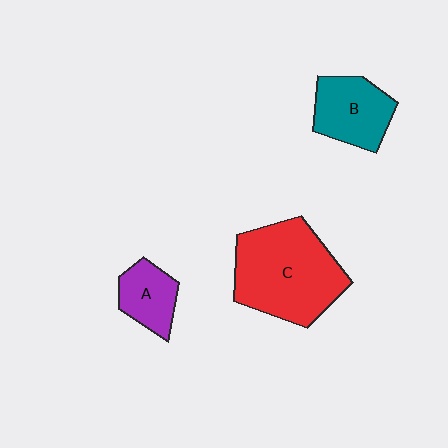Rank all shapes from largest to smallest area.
From largest to smallest: C (red), B (teal), A (purple).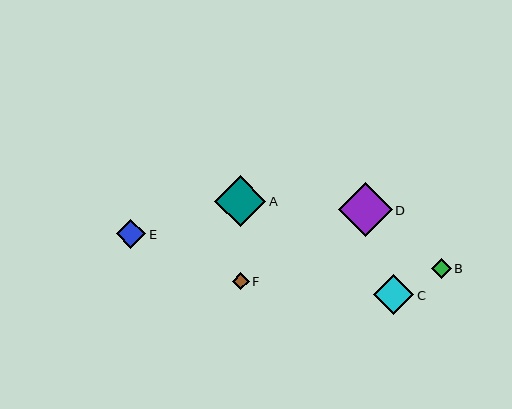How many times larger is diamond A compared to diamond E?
Diamond A is approximately 1.8 times the size of diamond E.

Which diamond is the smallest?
Diamond F is the smallest with a size of approximately 17 pixels.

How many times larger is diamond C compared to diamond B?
Diamond C is approximately 2.0 times the size of diamond B.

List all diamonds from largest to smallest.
From largest to smallest: D, A, C, E, B, F.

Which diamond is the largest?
Diamond D is the largest with a size of approximately 53 pixels.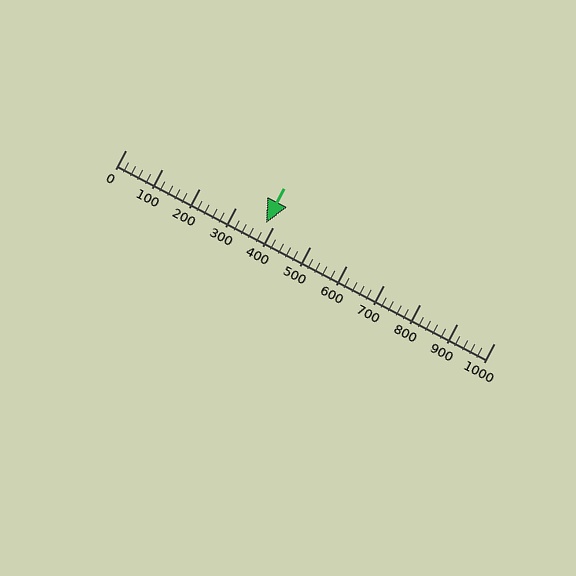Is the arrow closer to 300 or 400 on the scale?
The arrow is closer to 400.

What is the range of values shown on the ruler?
The ruler shows values from 0 to 1000.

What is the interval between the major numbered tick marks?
The major tick marks are spaced 100 units apart.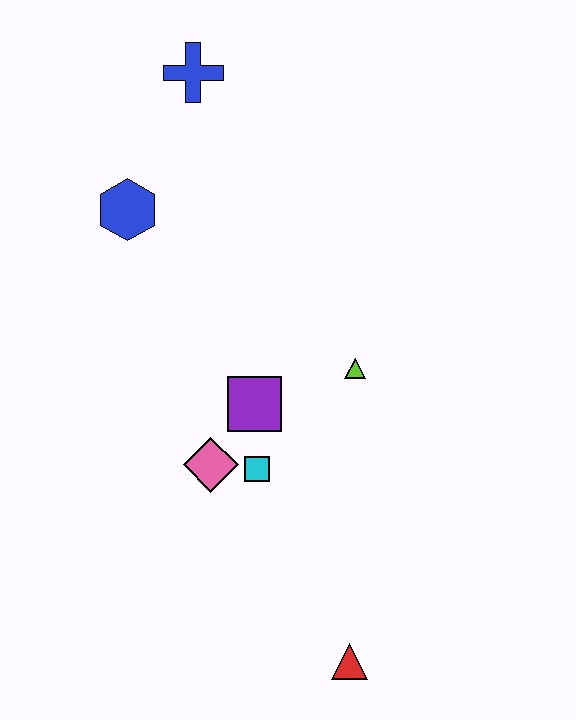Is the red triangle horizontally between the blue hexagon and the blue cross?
No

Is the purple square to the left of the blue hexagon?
No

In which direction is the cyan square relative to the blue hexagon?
The cyan square is below the blue hexagon.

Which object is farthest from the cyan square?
The blue cross is farthest from the cyan square.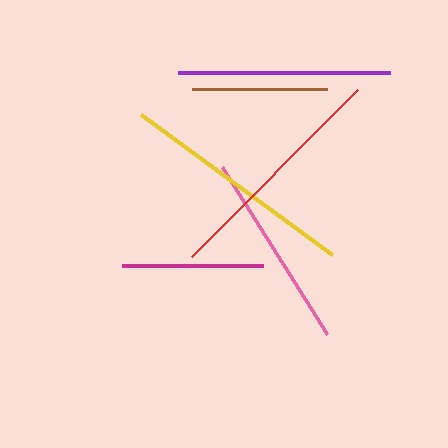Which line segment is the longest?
The yellow line is the longest at approximately 237 pixels.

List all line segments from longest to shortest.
From longest to shortest: yellow, red, purple, pink, magenta, brown.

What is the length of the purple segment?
The purple segment is approximately 211 pixels long.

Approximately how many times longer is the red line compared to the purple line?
The red line is approximately 1.1 times the length of the purple line.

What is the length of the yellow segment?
The yellow segment is approximately 237 pixels long.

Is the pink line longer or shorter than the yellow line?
The yellow line is longer than the pink line.